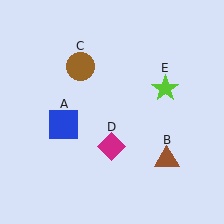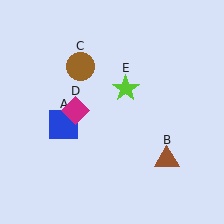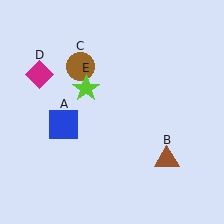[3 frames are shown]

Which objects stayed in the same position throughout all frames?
Blue square (object A) and brown triangle (object B) and brown circle (object C) remained stationary.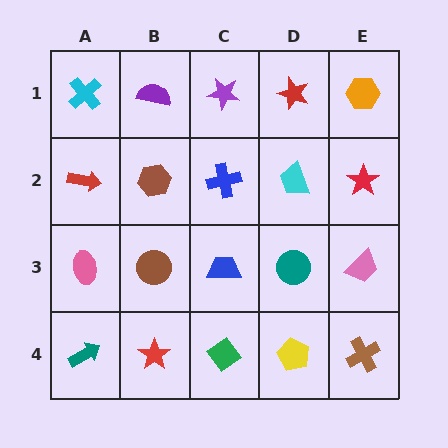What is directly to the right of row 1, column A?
A purple semicircle.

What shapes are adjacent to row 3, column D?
A cyan trapezoid (row 2, column D), a yellow pentagon (row 4, column D), a blue trapezoid (row 3, column C), a pink trapezoid (row 3, column E).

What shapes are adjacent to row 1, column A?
A red arrow (row 2, column A), a purple semicircle (row 1, column B).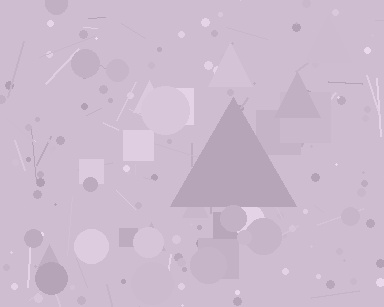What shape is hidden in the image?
A triangle is hidden in the image.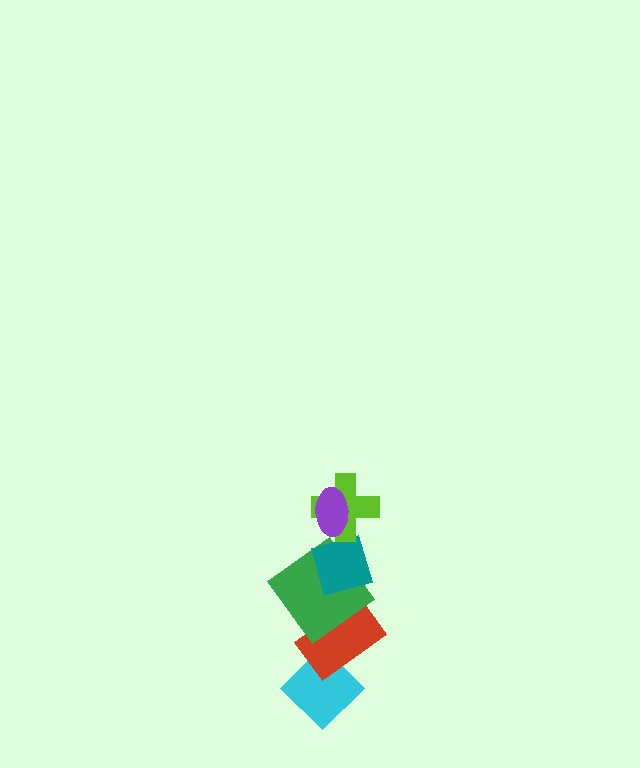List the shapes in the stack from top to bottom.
From top to bottom: the purple ellipse, the lime cross, the teal diamond, the green diamond, the red rectangle, the cyan diamond.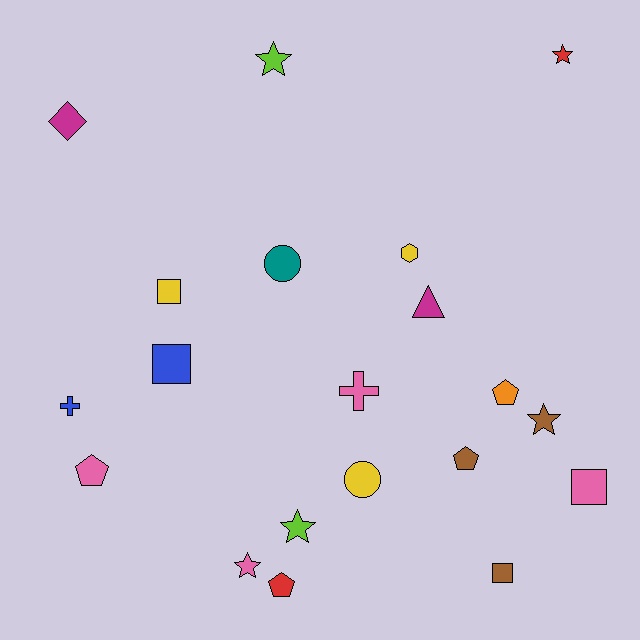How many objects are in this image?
There are 20 objects.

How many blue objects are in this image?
There are 2 blue objects.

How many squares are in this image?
There are 4 squares.